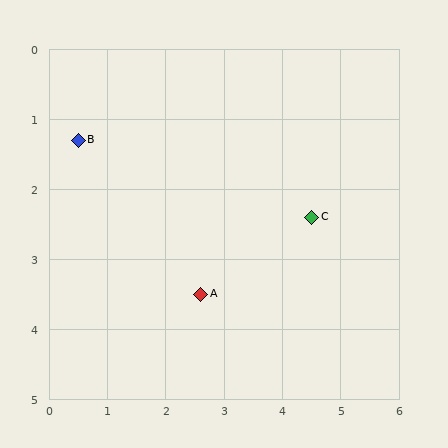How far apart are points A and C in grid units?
Points A and C are about 2.2 grid units apart.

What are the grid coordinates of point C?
Point C is at approximately (4.5, 2.4).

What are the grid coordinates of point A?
Point A is at approximately (2.6, 3.5).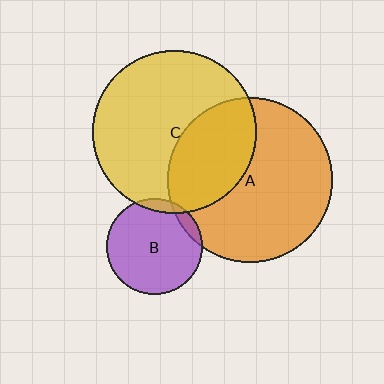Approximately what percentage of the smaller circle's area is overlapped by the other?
Approximately 5%.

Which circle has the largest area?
Circle A (orange).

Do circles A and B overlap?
Yes.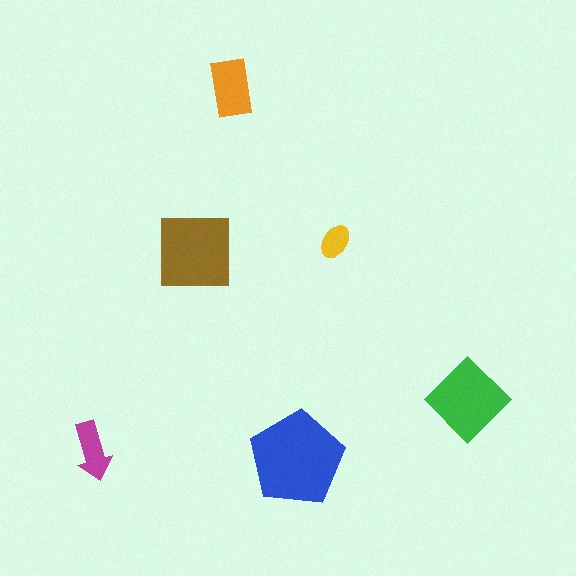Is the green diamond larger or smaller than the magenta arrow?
Larger.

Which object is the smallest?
The yellow ellipse.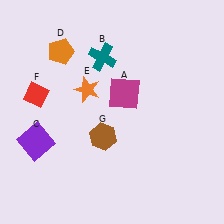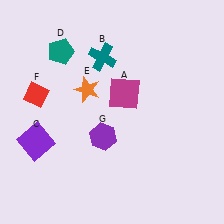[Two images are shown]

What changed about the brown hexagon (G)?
In Image 1, G is brown. In Image 2, it changed to purple.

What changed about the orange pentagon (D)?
In Image 1, D is orange. In Image 2, it changed to teal.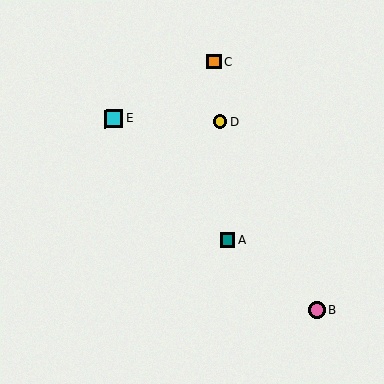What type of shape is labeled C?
Shape C is an orange square.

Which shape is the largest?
The cyan square (labeled E) is the largest.